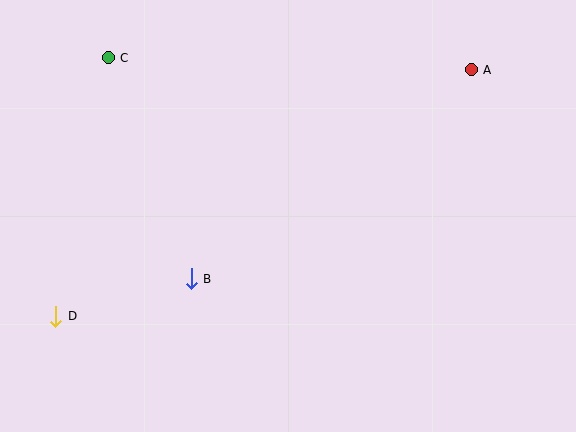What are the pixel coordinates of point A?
Point A is at (471, 70).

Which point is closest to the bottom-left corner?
Point D is closest to the bottom-left corner.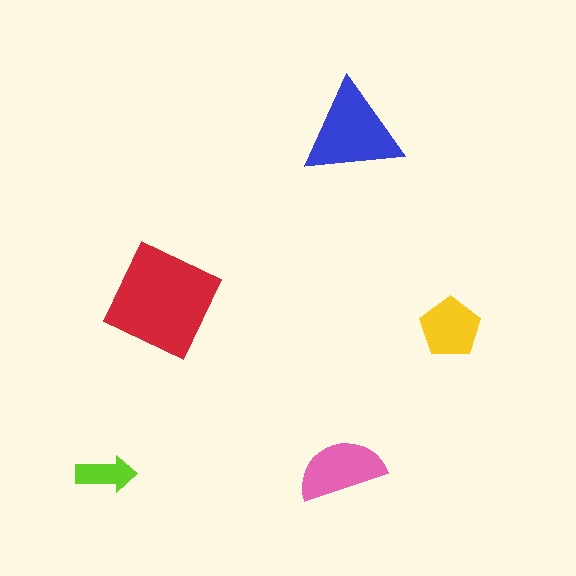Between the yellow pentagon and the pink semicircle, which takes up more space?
The pink semicircle.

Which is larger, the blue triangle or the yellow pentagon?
The blue triangle.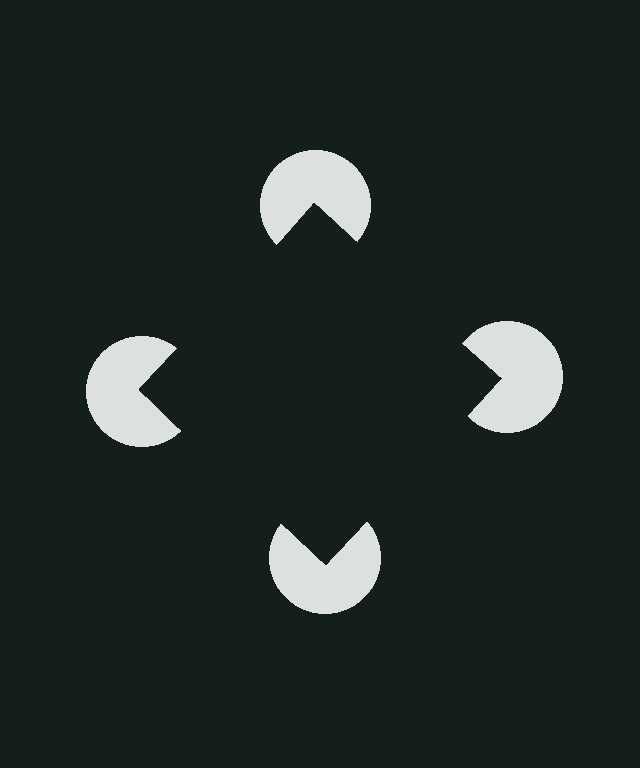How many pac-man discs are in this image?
There are 4 — one at each vertex of the illusory square.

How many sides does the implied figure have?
4 sides.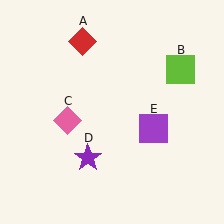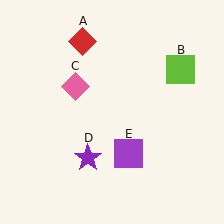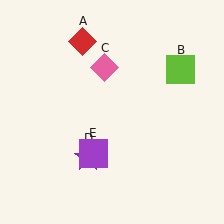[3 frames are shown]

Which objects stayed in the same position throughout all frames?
Red diamond (object A) and lime square (object B) and purple star (object D) remained stationary.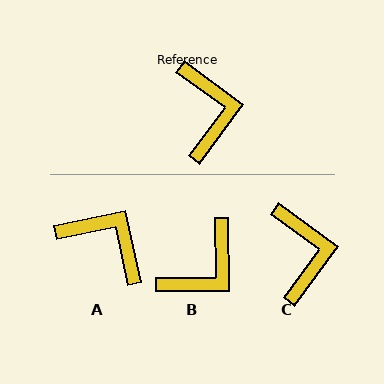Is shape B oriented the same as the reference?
No, it is off by about 53 degrees.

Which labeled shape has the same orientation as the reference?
C.